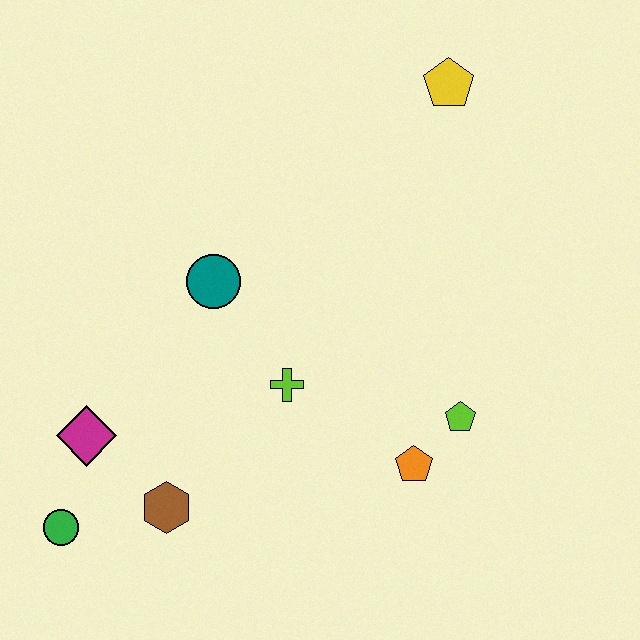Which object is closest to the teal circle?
The lime cross is closest to the teal circle.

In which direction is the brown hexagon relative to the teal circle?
The brown hexagon is below the teal circle.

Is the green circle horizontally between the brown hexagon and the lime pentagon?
No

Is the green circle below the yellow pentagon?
Yes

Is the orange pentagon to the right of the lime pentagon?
No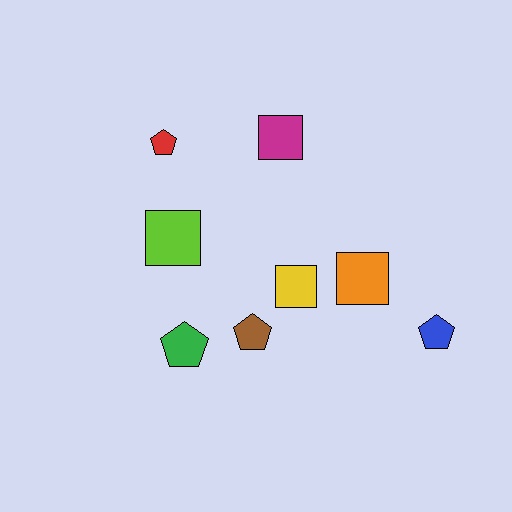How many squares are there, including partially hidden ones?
There are 4 squares.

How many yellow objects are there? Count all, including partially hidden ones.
There is 1 yellow object.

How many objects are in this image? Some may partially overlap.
There are 8 objects.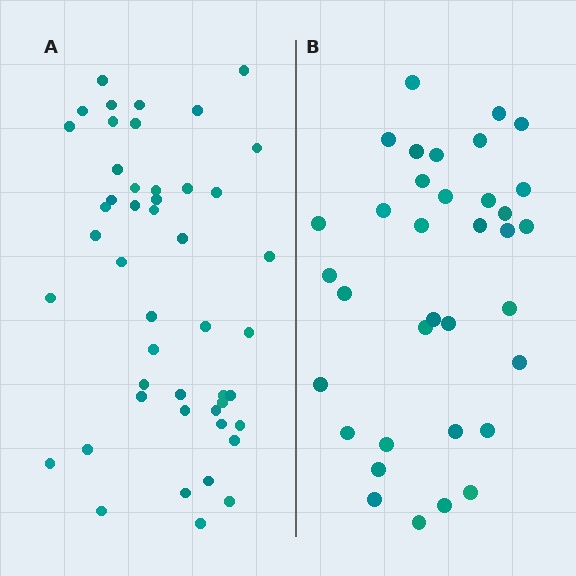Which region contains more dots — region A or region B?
Region A (the left region) has more dots.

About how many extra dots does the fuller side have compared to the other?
Region A has roughly 12 or so more dots than region B.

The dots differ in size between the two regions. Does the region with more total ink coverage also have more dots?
No. Region B has more total ink coverage because its dots are larger, but region A actually contains more individual dots. Total area can be misleading — the number of items is what matters here.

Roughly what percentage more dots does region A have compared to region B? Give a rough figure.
About 35% more.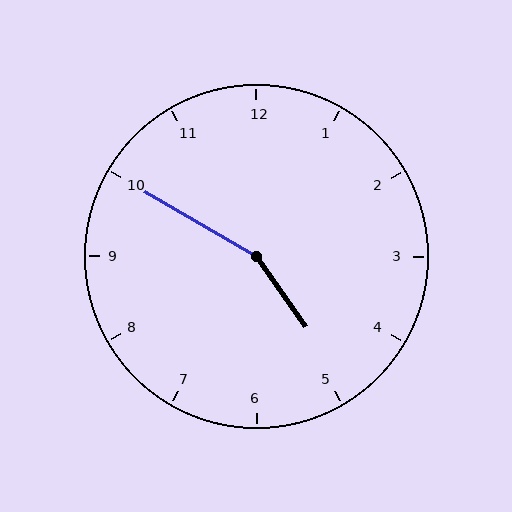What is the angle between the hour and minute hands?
Approximately 155 degrees.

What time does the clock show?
4:50.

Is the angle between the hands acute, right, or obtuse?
It is obtuse.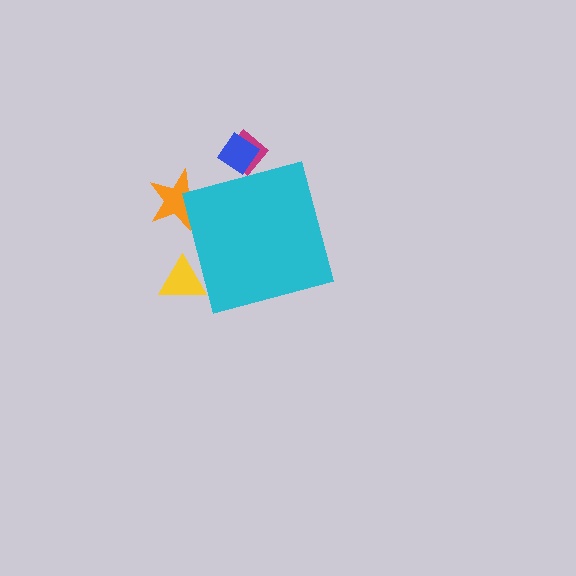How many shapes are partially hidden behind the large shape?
4 shapes are partially hidden.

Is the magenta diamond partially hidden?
Yes, the magenta diamond is partially hidden behind the cyan square.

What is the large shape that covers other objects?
A cyan square.